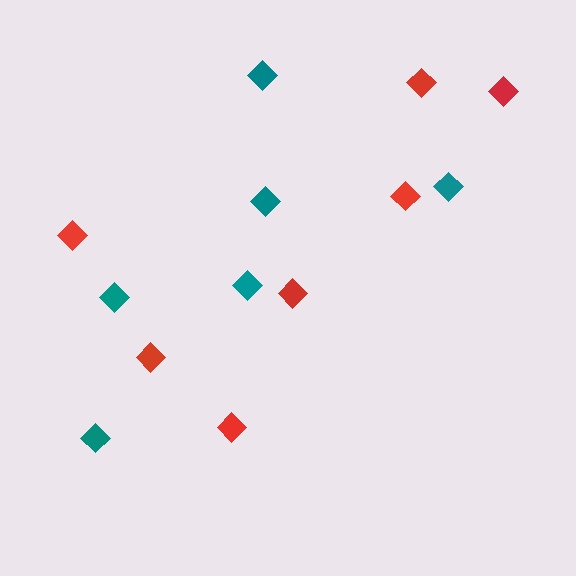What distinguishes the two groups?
There are 2 groups: one group of red diamonds (7) and one group of teal diamonds (6).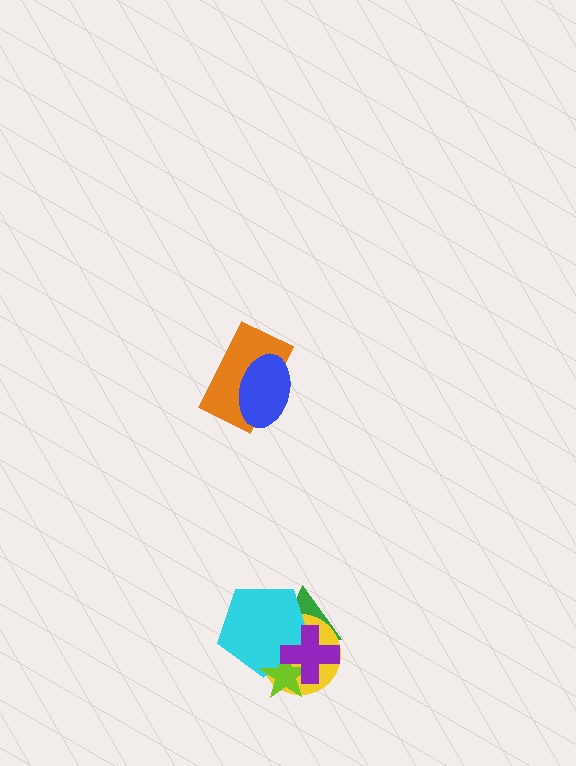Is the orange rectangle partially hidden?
Yes, it is partially covered by another shape.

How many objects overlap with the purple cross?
4 objects overlap with the purple cross.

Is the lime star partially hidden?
Yes, it is partially covered by another shape.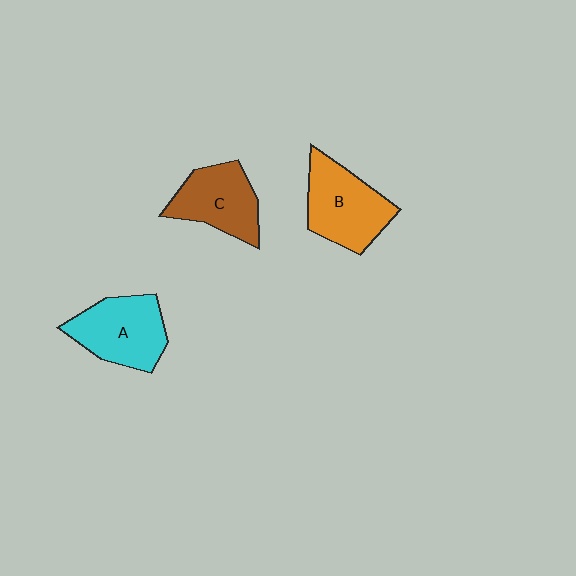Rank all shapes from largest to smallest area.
From largest to smallest: B (orange), A (cyan), C (brown).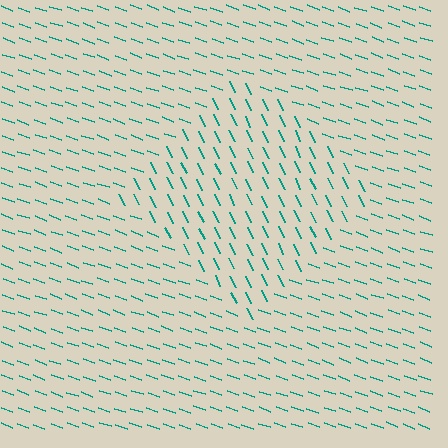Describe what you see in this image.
The image is filled with small teal line segments. A diamond region in the image has lines oriented differently from the surrounding lines, creating a visible texture boundary.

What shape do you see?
I see a diamond.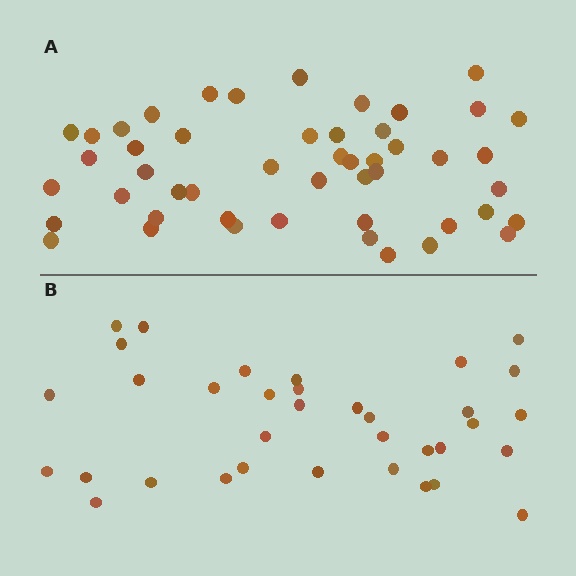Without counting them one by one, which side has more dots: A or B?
Region A (the top region) has more dots.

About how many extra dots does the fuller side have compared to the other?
Region A has approximately 15 more dots than region B.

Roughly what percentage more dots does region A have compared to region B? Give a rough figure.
About 40% more.